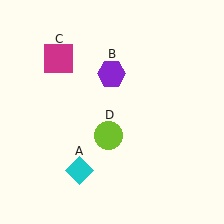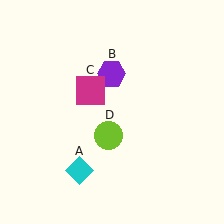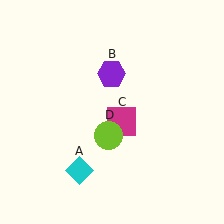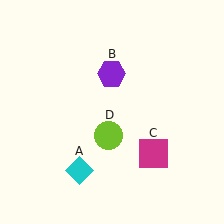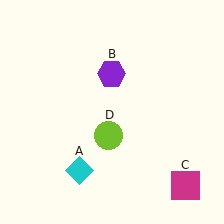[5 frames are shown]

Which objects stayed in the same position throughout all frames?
Cyan diamond (object A) and purple hexagon (object B) and lime circle (object D) remained stationary.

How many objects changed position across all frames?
1 object changed position: magenta square (object C).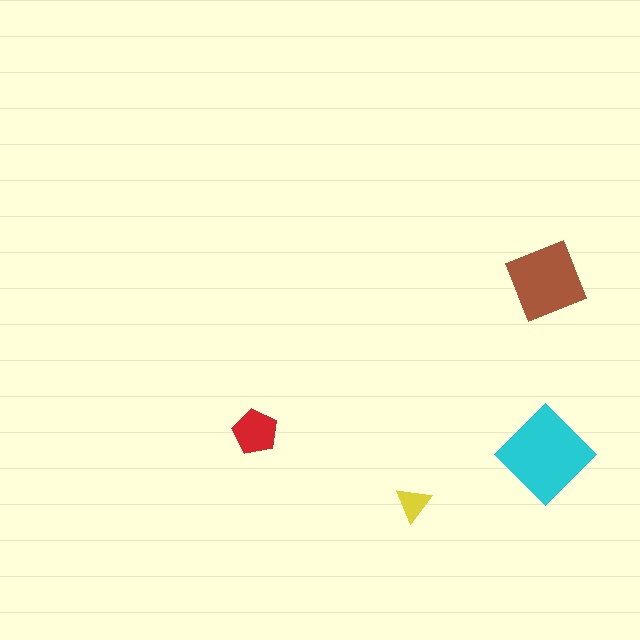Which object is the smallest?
The yellow triangle.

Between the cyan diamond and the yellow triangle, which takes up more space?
The cyan diamond.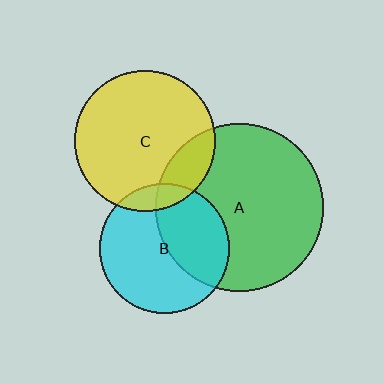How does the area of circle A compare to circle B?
Approximately 1.7 times.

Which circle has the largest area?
Circle A (green).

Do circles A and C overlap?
Yes.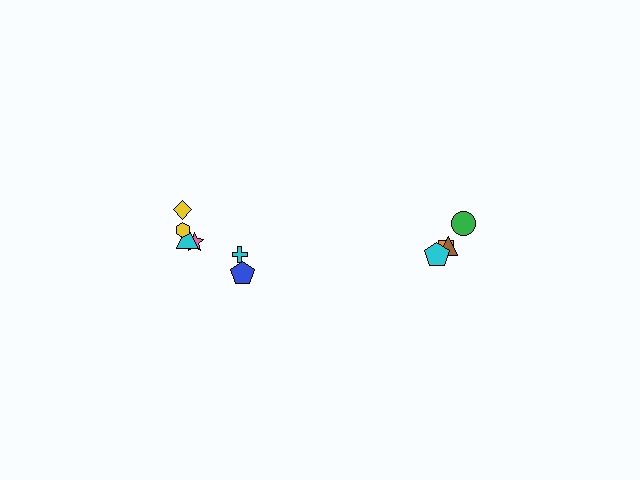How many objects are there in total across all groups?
There are 10 objects.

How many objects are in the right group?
There are 4 objects.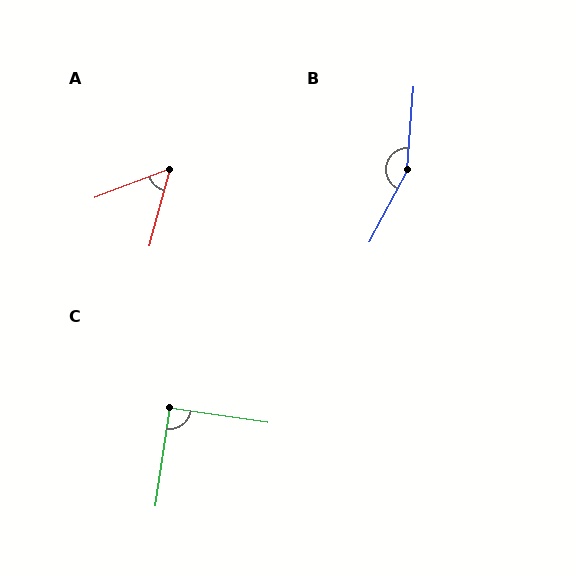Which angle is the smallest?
A, at approximately 54 degrees.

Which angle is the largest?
B, at approximately 156 degrees.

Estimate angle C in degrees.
Approximately 90 degrees.